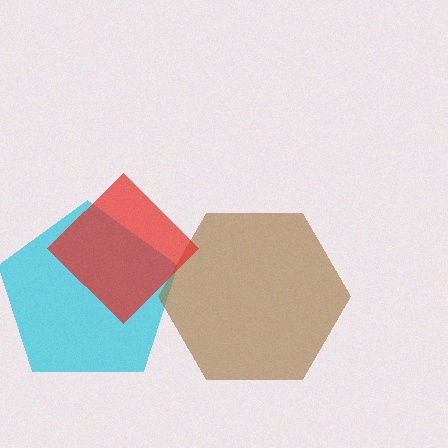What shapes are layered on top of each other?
The layered shapes are: a cyan pentagon, a brown hexagon, a red diamond.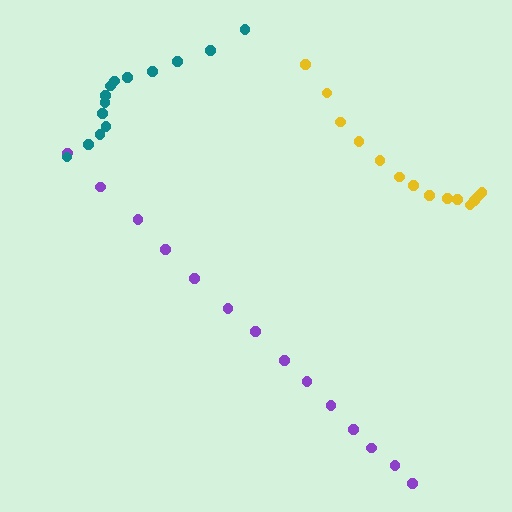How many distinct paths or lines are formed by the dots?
There are 3 distinct paths.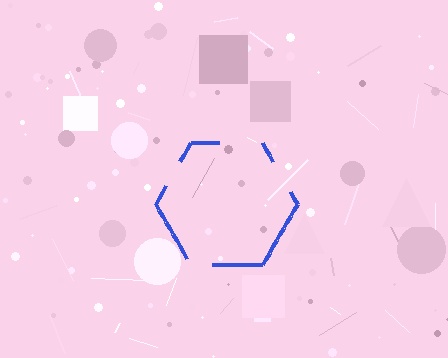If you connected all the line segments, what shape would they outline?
They would outline a hexagon.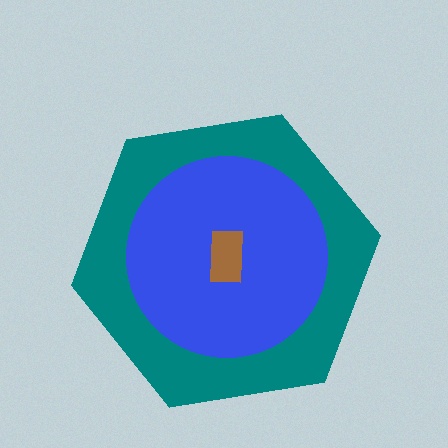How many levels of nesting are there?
3.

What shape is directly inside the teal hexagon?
The blue circle.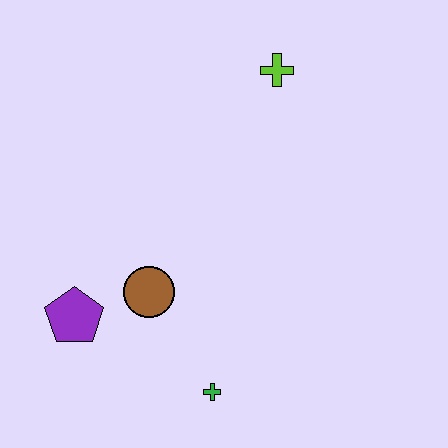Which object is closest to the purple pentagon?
The brown circle is closest to the purple pentagon.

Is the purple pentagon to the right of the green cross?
No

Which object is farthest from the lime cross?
The green cross is farthest from the lime cross.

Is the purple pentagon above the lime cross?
No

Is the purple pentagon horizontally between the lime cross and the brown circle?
No